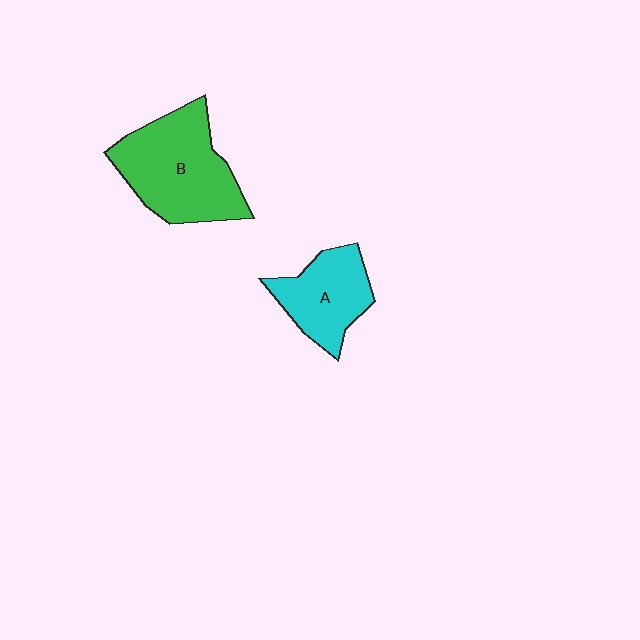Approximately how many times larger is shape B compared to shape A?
Approximately 1.6 times.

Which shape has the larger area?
Shape B (green).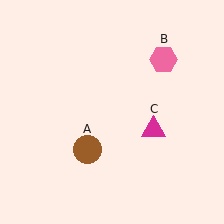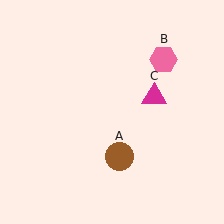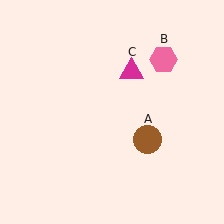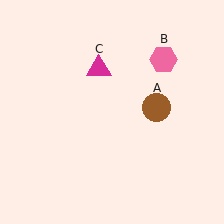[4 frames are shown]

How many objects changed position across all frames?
2 objects changed position: brown circle (object A), magenta triangle (object C).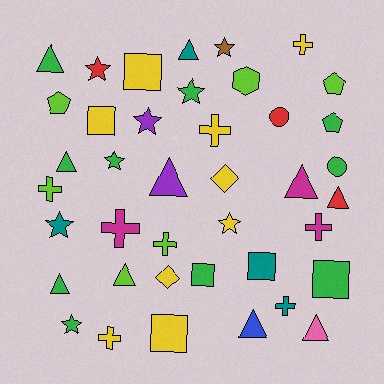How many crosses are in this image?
There are 8 crosses.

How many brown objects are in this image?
There is 1 brown object.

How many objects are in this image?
There are 40 objects.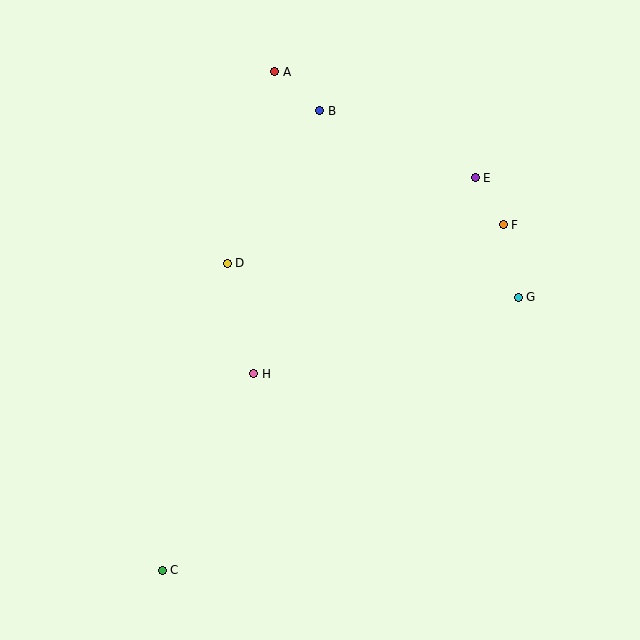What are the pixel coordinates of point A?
Point A is at (275, 72).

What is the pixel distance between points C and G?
The distance between C and G is 448 pixels.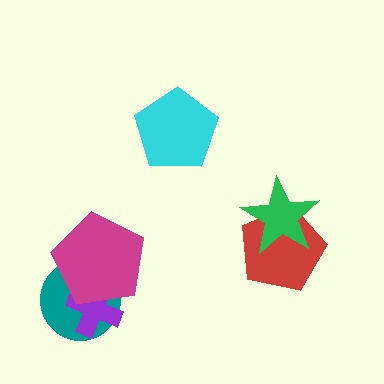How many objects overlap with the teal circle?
2 objects overlap with the teal circle.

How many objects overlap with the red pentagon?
1 object overlaps with the red pentagon.